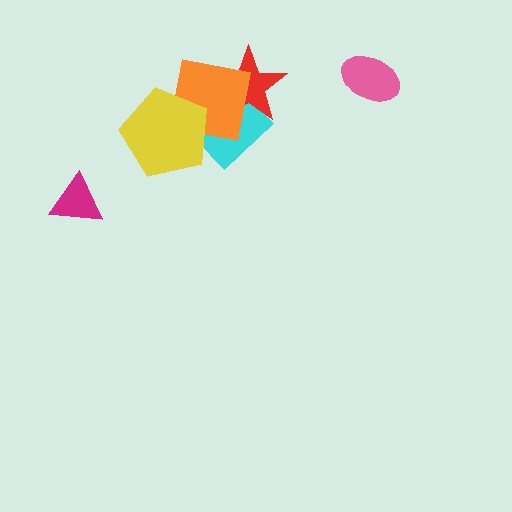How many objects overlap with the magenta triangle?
0 objects overlap with the magenta triangle.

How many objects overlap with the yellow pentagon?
2 objects overlap with the yellow pentagon.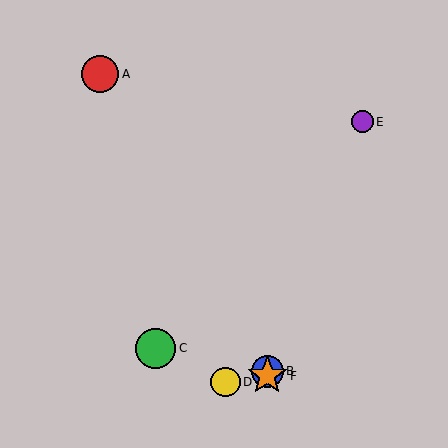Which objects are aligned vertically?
Objects B, F are aligned vertically.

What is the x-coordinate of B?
Object B is at x≈267.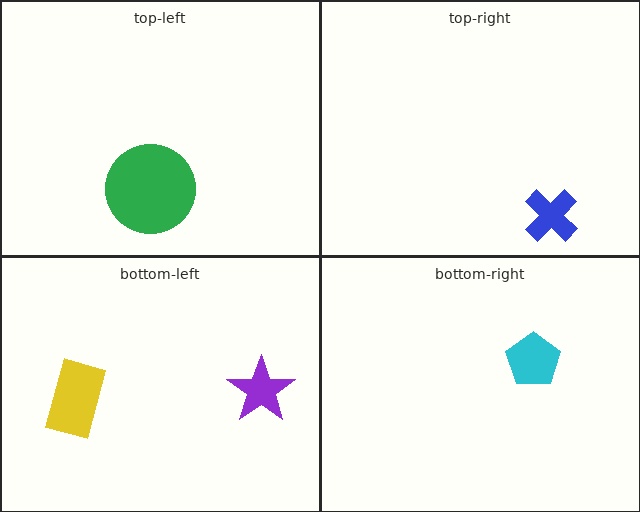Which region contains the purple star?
The bottom-left region.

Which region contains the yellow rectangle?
The bottom-left region.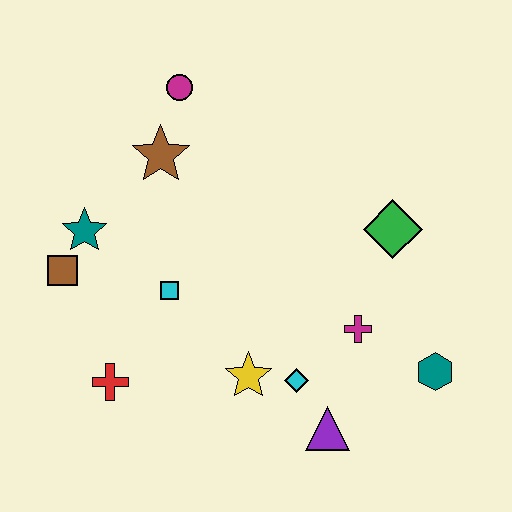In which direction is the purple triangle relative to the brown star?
The purple triangle is below the brown star.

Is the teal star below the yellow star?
No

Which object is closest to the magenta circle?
The brown star is closest to the magenta circle.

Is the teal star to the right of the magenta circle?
No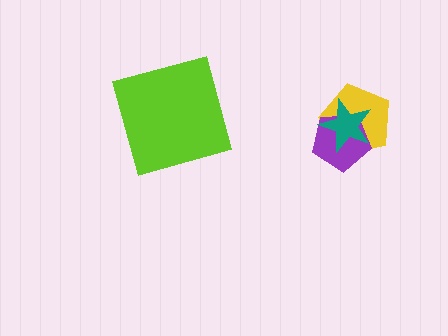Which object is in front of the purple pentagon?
The teal star is in front of the purple pentagon.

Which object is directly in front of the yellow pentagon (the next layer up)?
The purple pentagon is directly in front of the yellow pentagon.